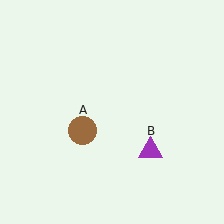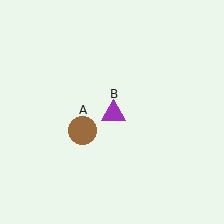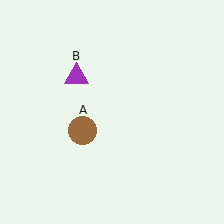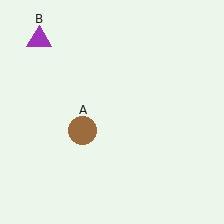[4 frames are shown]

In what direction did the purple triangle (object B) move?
The purple triangle (object B) moved up and to the left.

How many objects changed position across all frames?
1 object changed position: purple triangle (object B).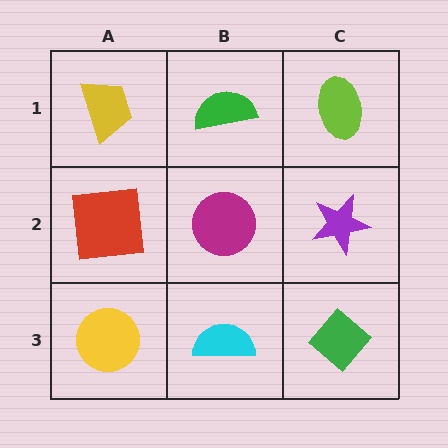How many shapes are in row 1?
3 shapes.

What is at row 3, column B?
A cyan semicircle.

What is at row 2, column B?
A magenta circle.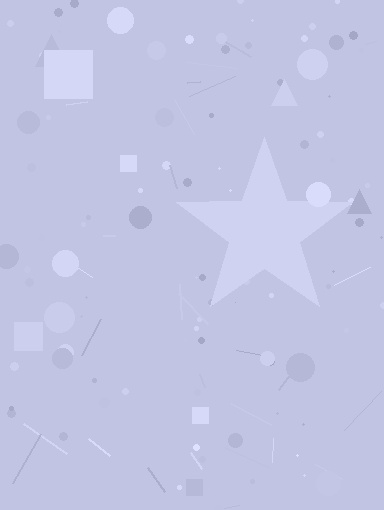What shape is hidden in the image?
A star is hidden in the image.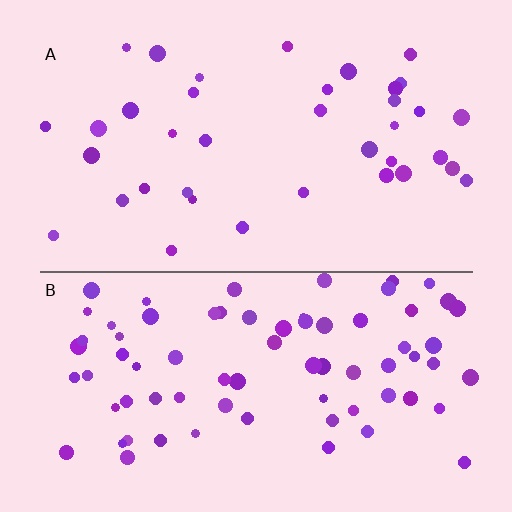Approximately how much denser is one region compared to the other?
Approximately 2.0× — region B over region A.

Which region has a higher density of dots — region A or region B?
B (the bottom).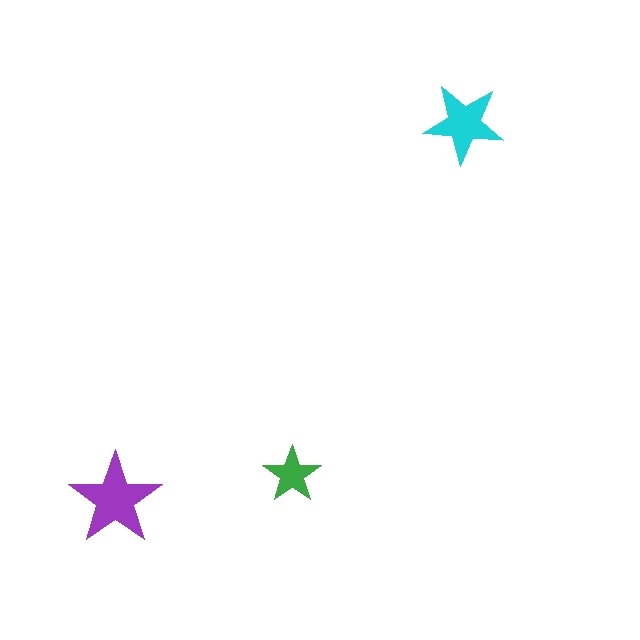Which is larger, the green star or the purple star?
The purple one.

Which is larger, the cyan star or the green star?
The cyan one.